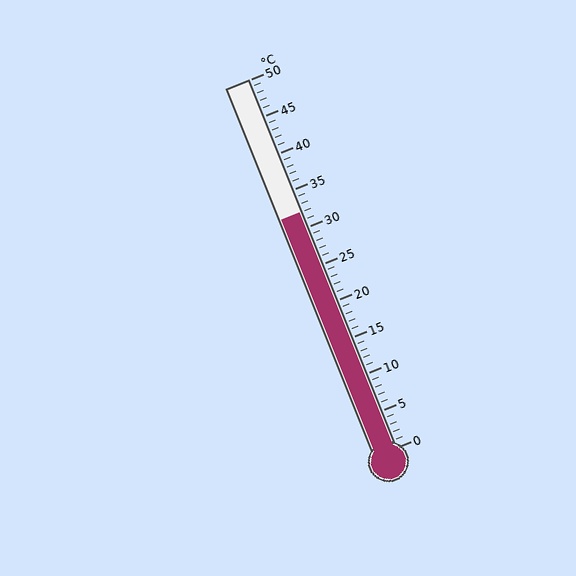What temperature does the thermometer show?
The thermometer shows approximately 32°C.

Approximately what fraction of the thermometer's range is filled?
The thermometer is filled to approximately 65% of its range.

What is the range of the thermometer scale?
The thermometer scale ranges from 0°C to 50°C.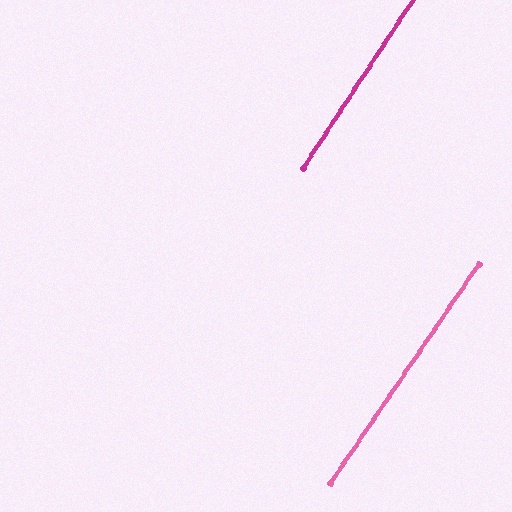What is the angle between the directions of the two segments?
Approximately 1 degree.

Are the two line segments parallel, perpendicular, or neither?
Parallel — their directions differ by only 1.1°.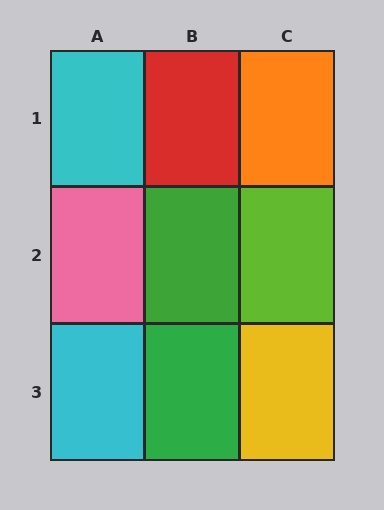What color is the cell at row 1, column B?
Red.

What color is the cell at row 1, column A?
Cyan.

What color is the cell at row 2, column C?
Lime.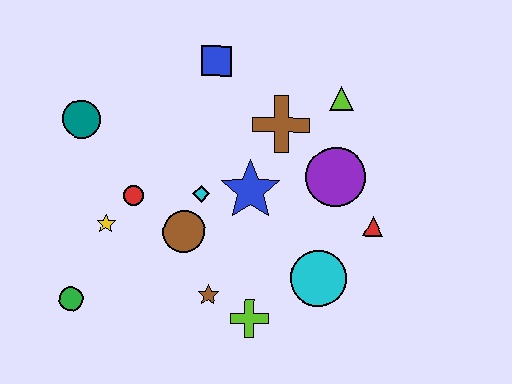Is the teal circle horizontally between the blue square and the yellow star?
No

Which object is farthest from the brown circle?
The lime triangle is farthest from the brown circle.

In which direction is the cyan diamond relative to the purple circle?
The cyan diamond is to the left of the purple circle.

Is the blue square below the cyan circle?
No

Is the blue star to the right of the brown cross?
No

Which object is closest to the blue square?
The brown cross is closest to the blue square.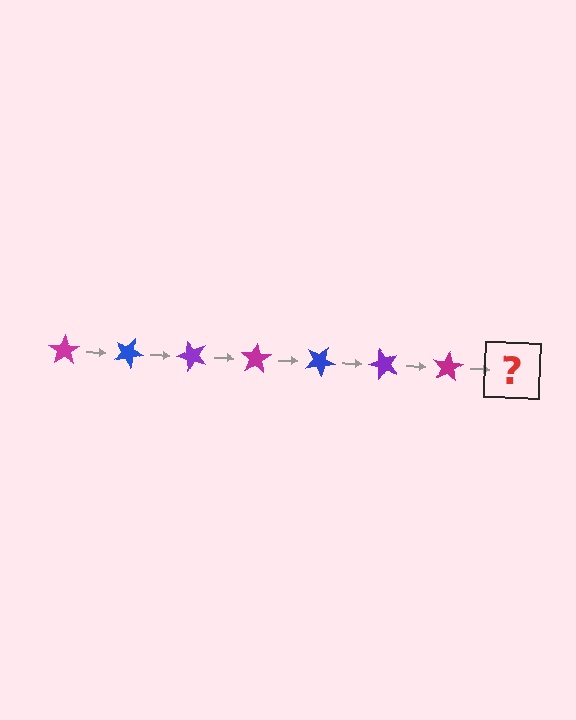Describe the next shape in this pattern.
It should be a blue star, rotated 175 degrees from the start.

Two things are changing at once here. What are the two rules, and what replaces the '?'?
The two rules are that it rotates 25 degrees each step and the color cycles through magenta, blue, and purple. The '?' should be a blue star, rotated 175 degrees from the start.